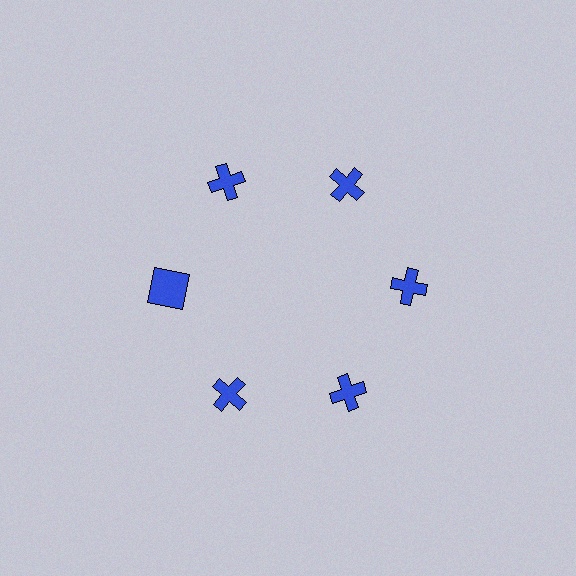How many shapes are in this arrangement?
There are 6 shapes arranged in a ring pattern.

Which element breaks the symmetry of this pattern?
The blue square at roughly the 9 o'clock position breaks the symmetry. All other shapes are blue crosses.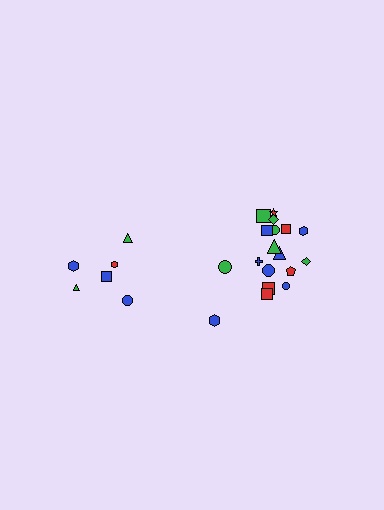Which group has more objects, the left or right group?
The right group.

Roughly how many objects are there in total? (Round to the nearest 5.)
Roughly 25 objects in total.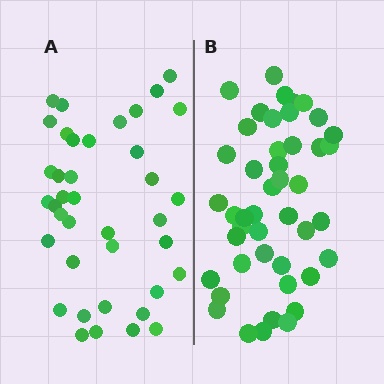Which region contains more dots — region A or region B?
Region B (the right region) has more dots.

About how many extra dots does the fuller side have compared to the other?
Region B has about 6 more dots than region A.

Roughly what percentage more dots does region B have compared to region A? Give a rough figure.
About 15% more.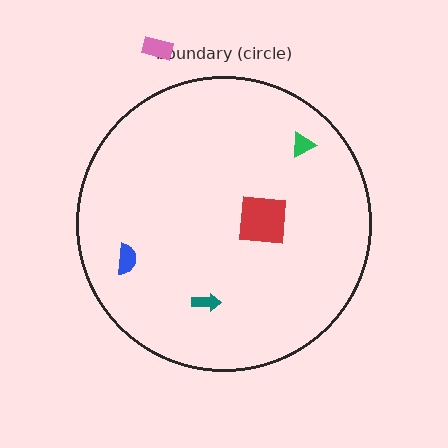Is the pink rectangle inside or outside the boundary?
Outside.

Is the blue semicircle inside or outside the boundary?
Inside.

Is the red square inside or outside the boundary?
Inside.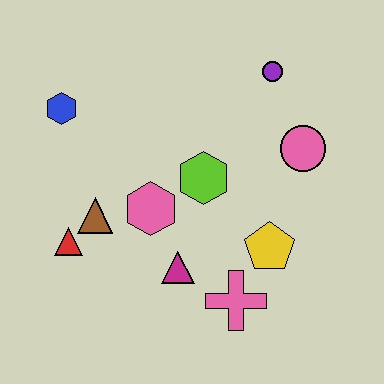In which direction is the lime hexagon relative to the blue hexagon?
The lime hexagon is to the right of the blue hexagon.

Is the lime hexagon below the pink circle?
Yes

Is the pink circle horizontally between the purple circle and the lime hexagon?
No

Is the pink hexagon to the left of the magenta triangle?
Yes